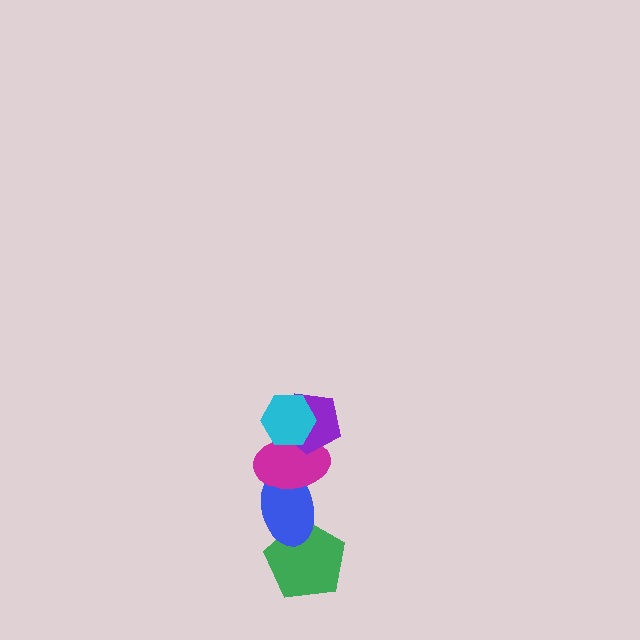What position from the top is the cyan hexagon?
The cyan hexagon is 1st from the top.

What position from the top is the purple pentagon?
The purple pentagon is 2nd from the top.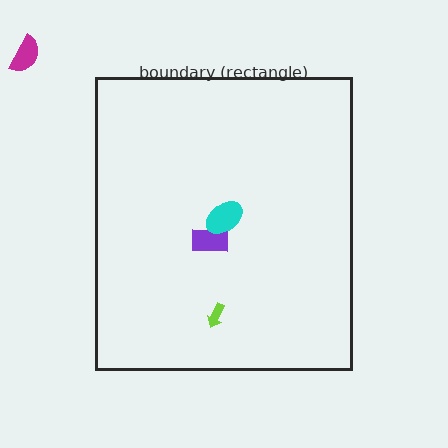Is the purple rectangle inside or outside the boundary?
Inside.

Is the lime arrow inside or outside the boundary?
Inside.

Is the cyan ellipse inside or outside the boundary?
Inside.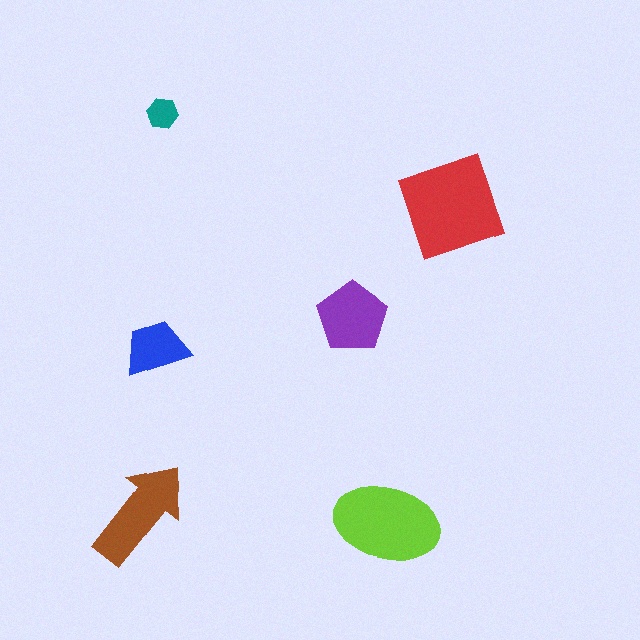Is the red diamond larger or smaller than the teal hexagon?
Larger.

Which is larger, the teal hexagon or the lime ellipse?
The lime ellipse.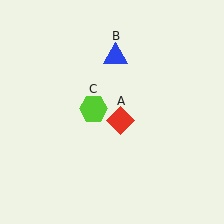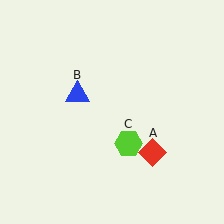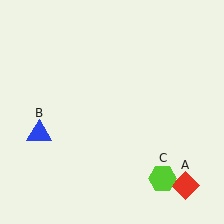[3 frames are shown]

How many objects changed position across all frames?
3 objects changed position: red diamond (object A), blue triangle (object B), lime hexagon (object C).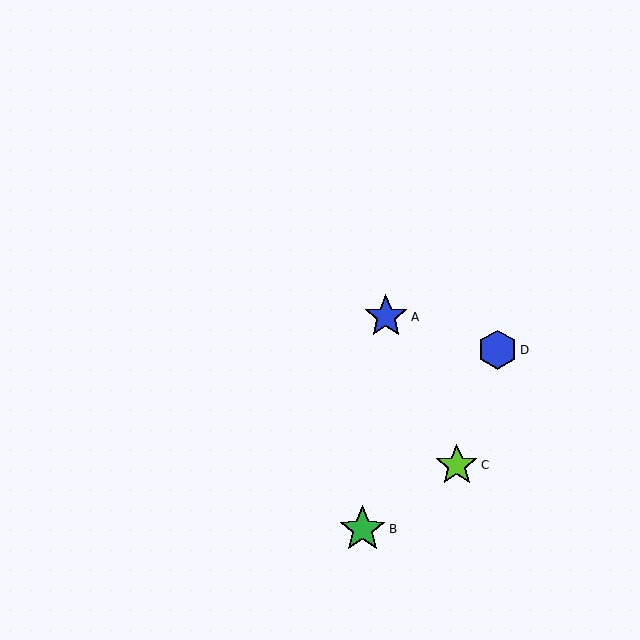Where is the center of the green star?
The center of the green star is at (363, 529).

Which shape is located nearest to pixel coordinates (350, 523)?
The green star (labeled B) at (363, 529) is nearest to that location.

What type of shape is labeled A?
Shape A is a blue star.